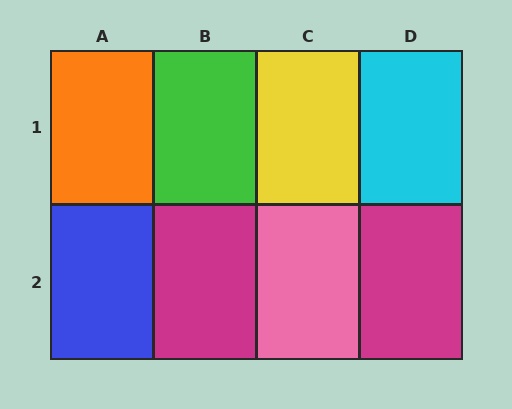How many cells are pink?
1 cell is pink.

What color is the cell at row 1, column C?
Yellow.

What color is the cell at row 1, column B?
Green.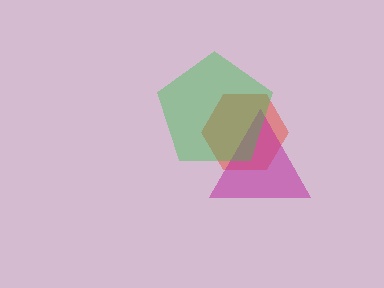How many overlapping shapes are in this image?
There are 3 overlapping shapes in the image.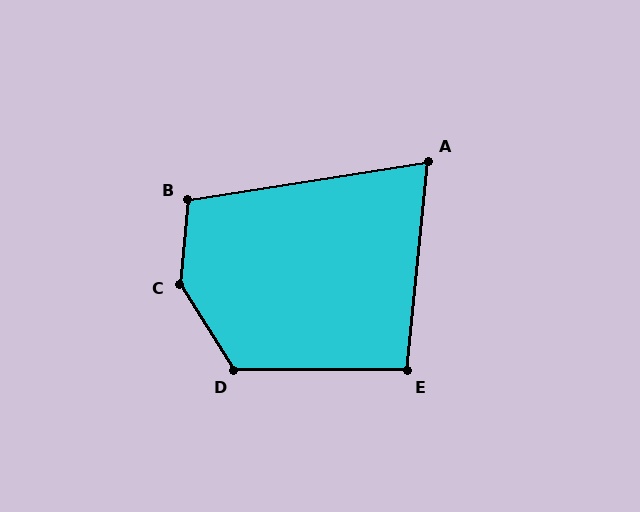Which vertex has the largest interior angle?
C, at approximately 142 degrees.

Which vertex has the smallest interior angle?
A, at approximately 75 degrees.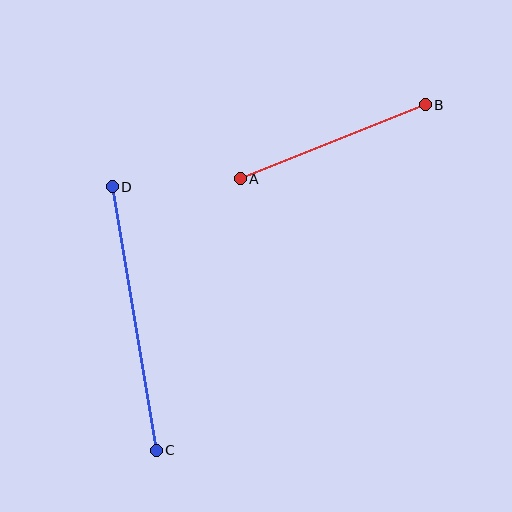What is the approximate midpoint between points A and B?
The midpoint is at approximately (333, 142) pixels.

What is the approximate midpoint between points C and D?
The midpoint is at approximately (134, 318) pixels.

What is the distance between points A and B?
The distance is approximately 199 pixels.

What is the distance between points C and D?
The distance is approximately 267 pixels.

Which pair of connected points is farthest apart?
Points C and D are farthest apart.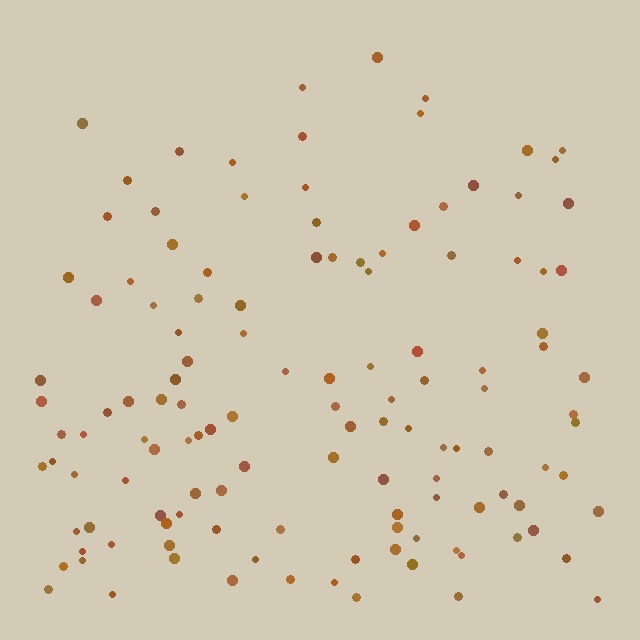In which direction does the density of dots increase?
From top to bottom, with the bottom side densest.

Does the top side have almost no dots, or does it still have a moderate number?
Still a moderate number, just noticeably fewer than the bottom.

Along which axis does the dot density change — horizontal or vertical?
Vertical.